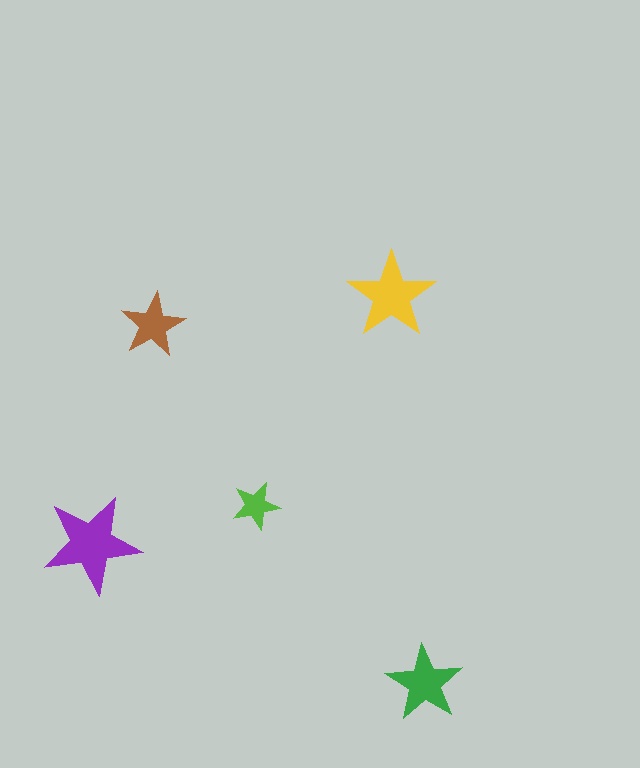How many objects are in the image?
There are 5 objects in the image.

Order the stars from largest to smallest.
the purple one, the yellow one, the green one, the brown one, the lime one.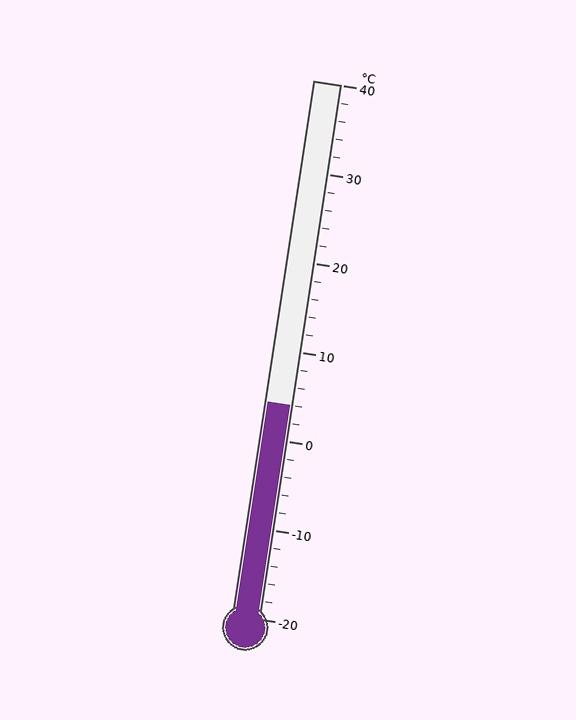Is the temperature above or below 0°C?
The temperature is above 0°C.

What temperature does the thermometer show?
The thermometer shows approximately 4°C.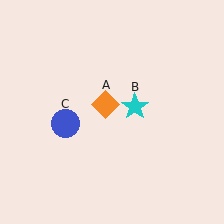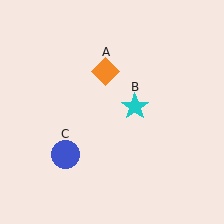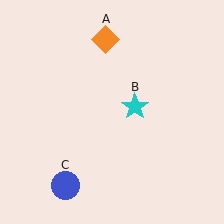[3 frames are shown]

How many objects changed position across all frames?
2 objects changed position: orange diamond (object A), blue circle (object C).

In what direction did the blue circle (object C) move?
The blue circle (object C) moved down.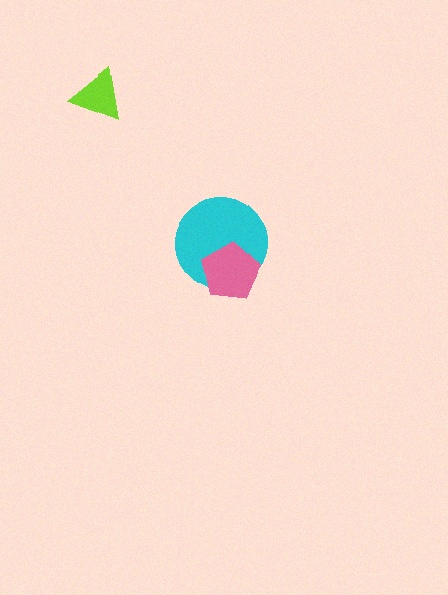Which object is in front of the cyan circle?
The pink pentagon is in front of the cyan circle.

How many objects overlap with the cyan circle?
1 object overlaps with the cyan circle.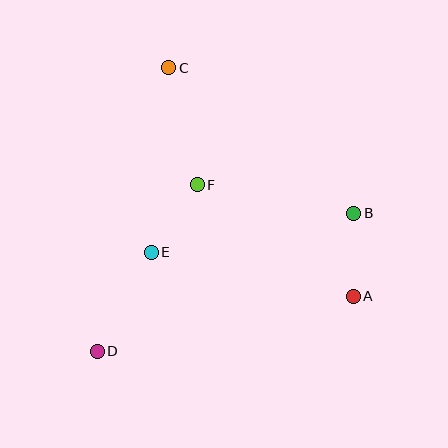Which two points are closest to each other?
Points E and F are closest to each other.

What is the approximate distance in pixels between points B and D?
The distance between B and D is approximately 291 pixels.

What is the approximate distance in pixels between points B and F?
The distance between B and F is approximately 159 pixels.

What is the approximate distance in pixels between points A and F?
The distance between A and F is approximately 192 pixels.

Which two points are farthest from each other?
Points A and C are farthest from each other.